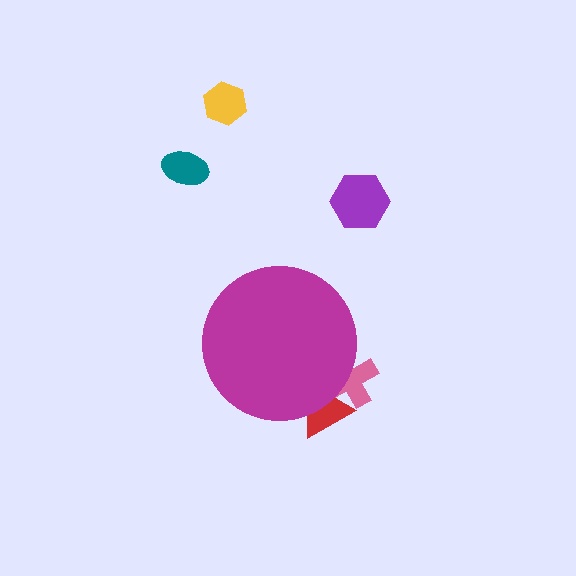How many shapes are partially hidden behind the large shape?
2 shapes are partially hidden.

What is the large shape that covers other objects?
A magenta circle.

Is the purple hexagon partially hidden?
No, the purple hexagon is fully visible.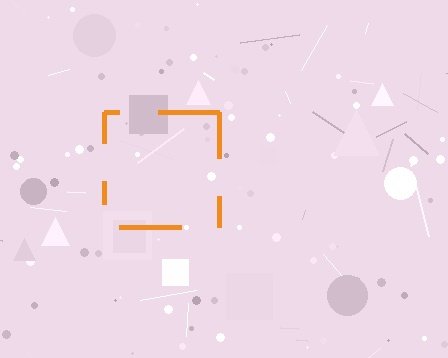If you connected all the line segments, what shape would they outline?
They would outline a square.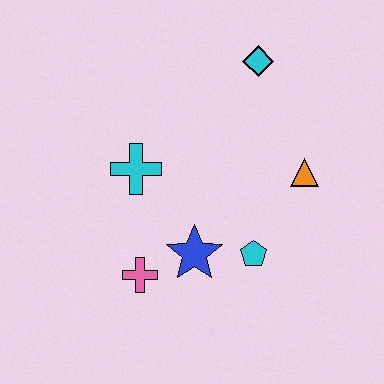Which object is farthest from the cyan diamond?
The pink cross is farthest from the cyan diamond.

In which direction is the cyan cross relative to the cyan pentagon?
The cyan cross is to the left of the cyan pentagon.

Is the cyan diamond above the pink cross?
Yes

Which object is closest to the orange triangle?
The cyan pentagon is closest to the orange triangle.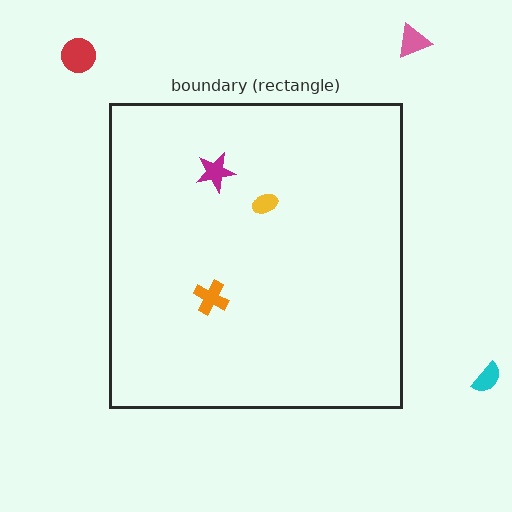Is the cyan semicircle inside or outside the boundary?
Outside.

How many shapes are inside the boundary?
3 inside, 3 outside.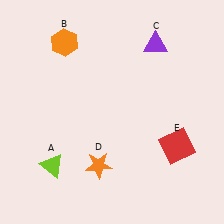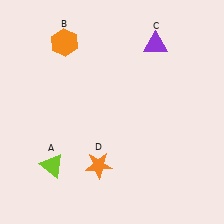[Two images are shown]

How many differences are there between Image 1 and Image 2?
There is 1 difference between the two images.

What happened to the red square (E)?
The red square (E) was removed in Image 2. It was in the bottom-right area of Image 1.